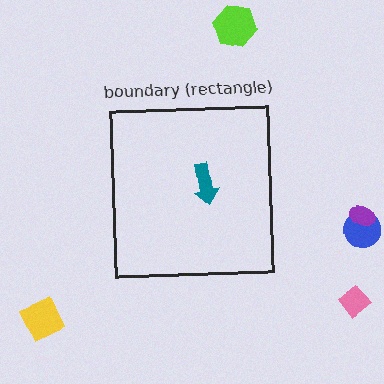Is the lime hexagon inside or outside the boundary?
Outside.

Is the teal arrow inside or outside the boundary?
Inside.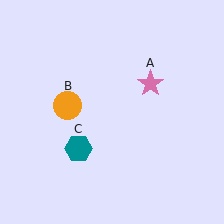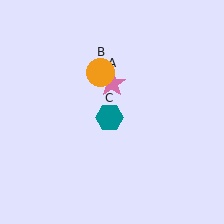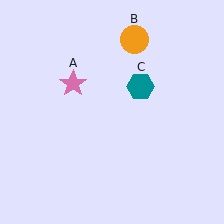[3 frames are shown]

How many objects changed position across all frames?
3 objects changed position: pink star (object A), orange circle (object B), teal hexagon (object C).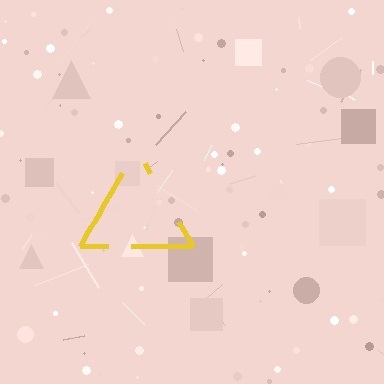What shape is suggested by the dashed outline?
The dashed outline suggests a triangle.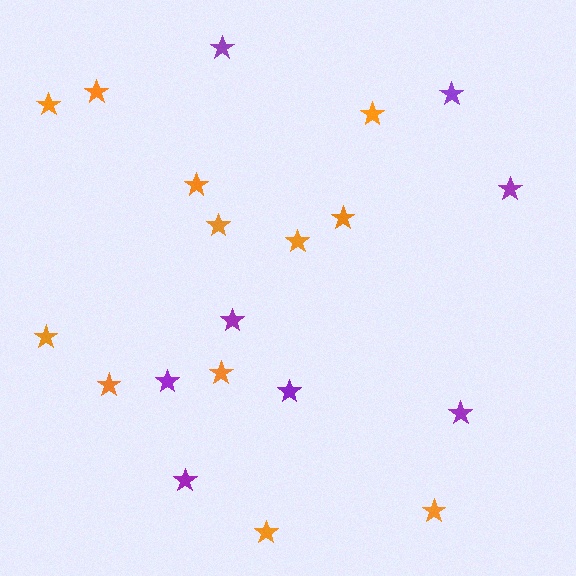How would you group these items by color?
There are 2 groups: one group of purple stars (8) and one group of orange stars (12).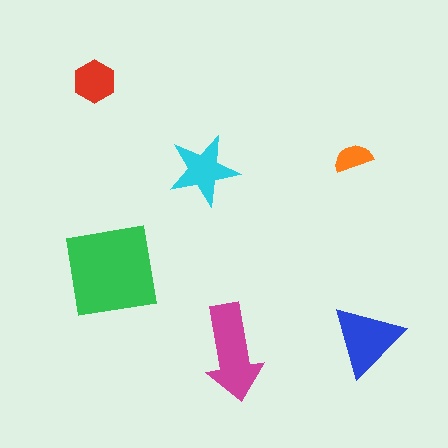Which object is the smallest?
The orange semicircle.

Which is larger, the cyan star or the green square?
The green square.